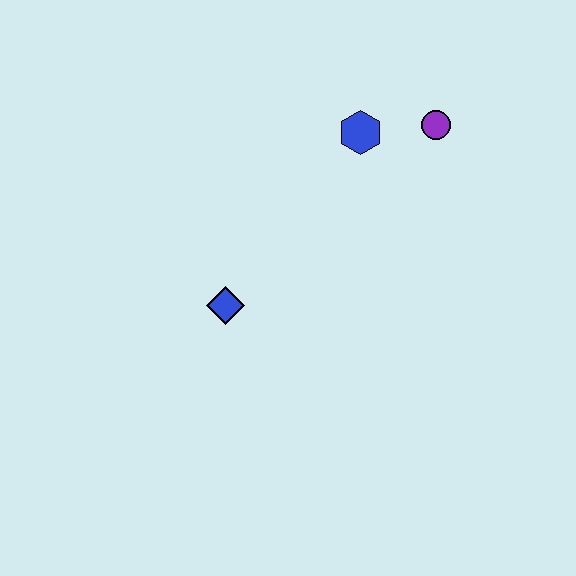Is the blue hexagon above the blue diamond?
Yes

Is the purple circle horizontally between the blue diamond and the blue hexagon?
No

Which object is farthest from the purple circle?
The blue diamond is farthest from the purple circle.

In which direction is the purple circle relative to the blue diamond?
The purple circle is to the right of the blue diamond.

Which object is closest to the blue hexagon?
The purple circle is closest to the blue hexagon.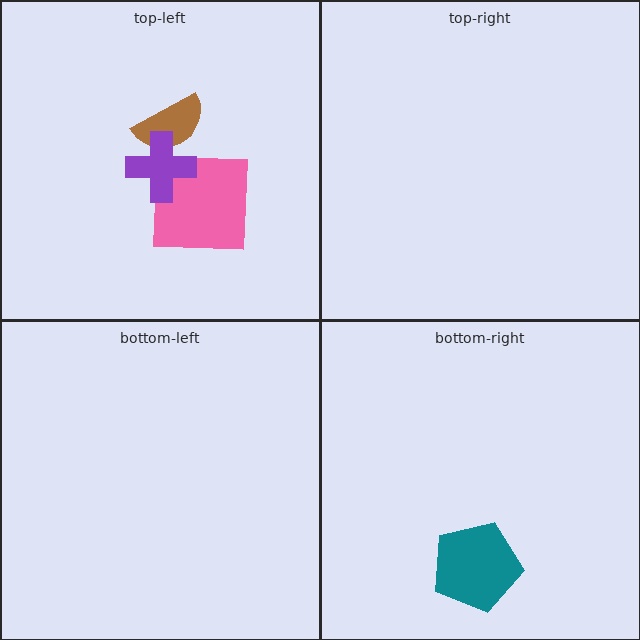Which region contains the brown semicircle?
The top-left region.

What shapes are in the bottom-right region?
The teal pentagon.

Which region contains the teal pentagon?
The bottom-right region.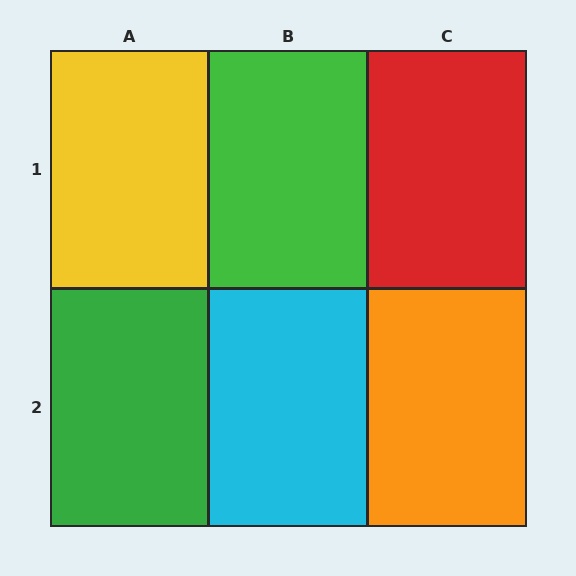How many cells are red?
1 cell is red.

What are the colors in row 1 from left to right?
Yellow, green, red.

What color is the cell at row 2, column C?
Orange.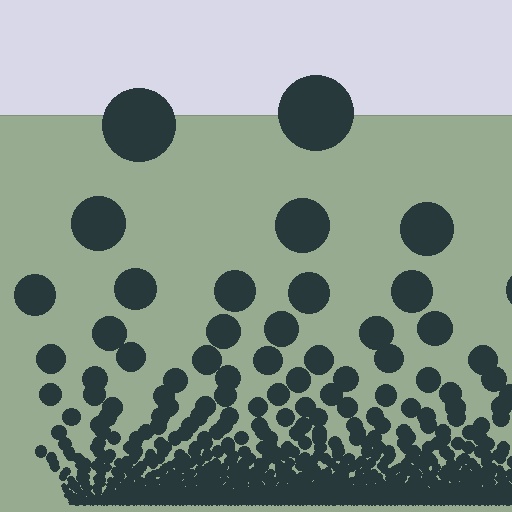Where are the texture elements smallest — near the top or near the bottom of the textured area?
Near the bottom.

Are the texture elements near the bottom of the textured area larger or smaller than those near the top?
Smaller. The gradient is inverted — elements near the bottom are smaller and denser.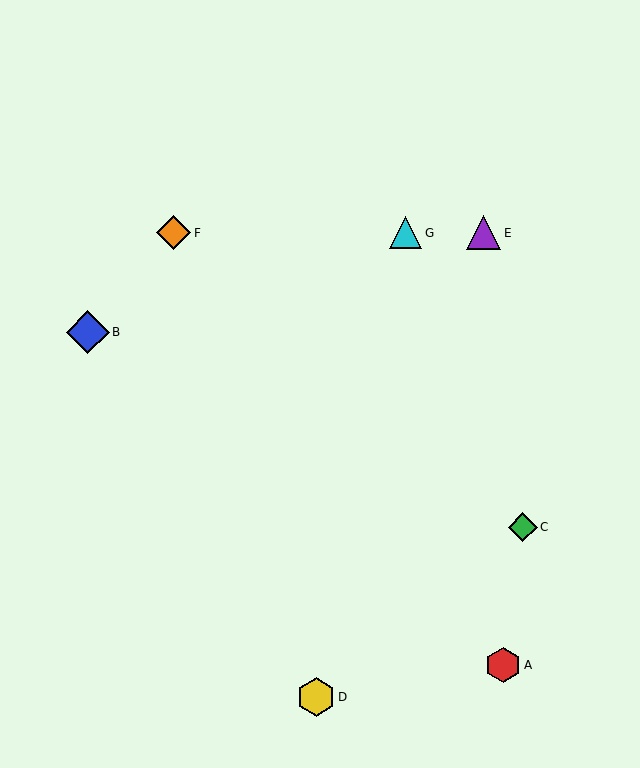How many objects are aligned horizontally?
3 objects (E, F, G) are aligned horizontally.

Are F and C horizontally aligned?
No, F is at y≈233 and C is at y≈527.